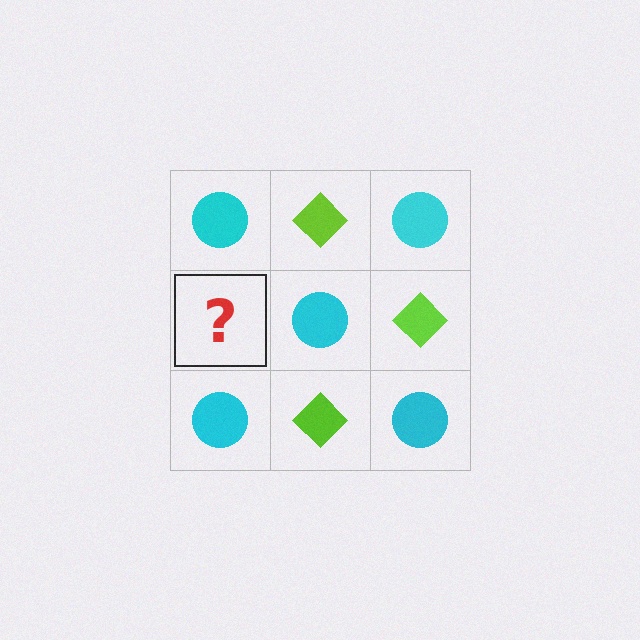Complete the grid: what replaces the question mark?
The question mark should be replaced with a lime diamond.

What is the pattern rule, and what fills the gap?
The rule is that it alternates cyan circle and lime diamond in a checkerboard pattern. The gap should be filled with a lime diamond.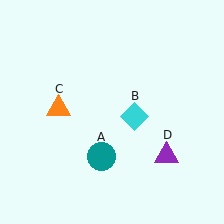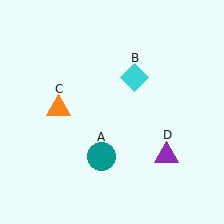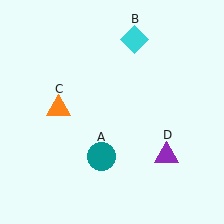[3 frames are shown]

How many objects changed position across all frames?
1 object changed position: cyan diamond (object B).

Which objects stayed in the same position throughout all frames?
Teal circle (object A) and orange triangle (object C) and purple triangle (object D) remained stationary.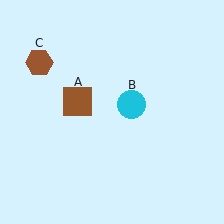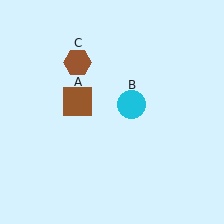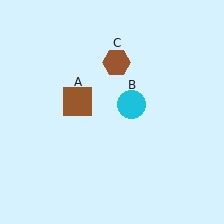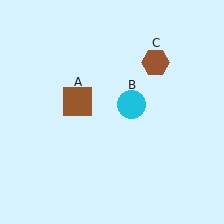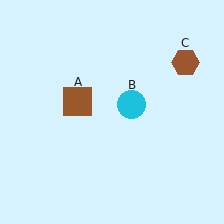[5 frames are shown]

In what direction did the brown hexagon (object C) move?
The brown hexagon (object C) moved right.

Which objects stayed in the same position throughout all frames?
Brown square (object A) and cyan circle (object B) remained stationary.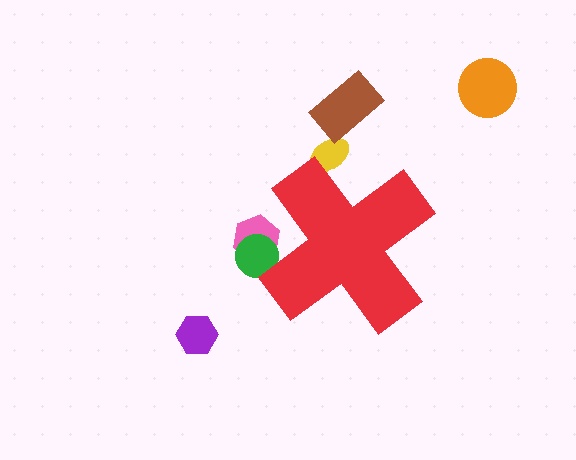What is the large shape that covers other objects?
A red cross.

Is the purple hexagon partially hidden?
No, the purple hexagon is fully visible.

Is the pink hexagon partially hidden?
Yes, the pink hexagon is partially hidden behind the red cross.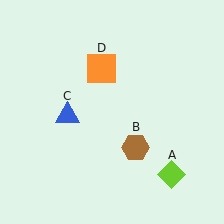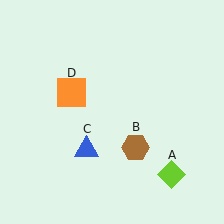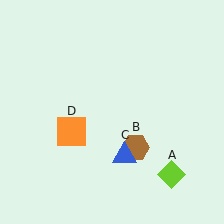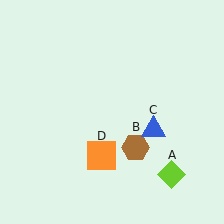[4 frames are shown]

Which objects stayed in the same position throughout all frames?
Lime diamond (object A) and brown hexagon (object B) remained stationary.